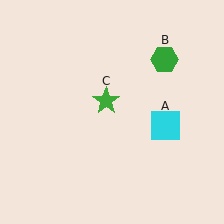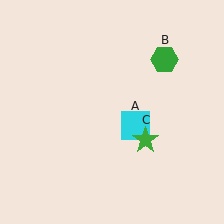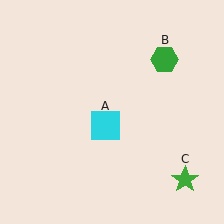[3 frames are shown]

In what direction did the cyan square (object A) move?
The cyan square (object A) moved left.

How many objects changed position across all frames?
2 objects changed position: cyan square (object A), green star (object C).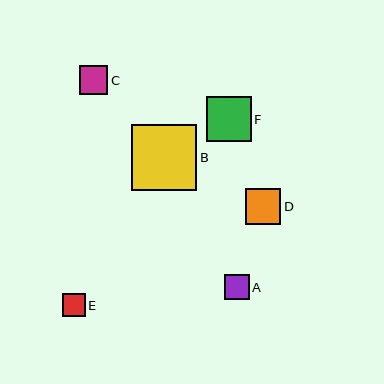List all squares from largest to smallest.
From largest to smallest: B, F, D, C, A, E.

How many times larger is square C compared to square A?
Square C is approximately 1.1 times the size of square A.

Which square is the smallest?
Square E is the smallest with a size of approximately 23 pixels.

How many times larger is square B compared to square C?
Square B is approximately 2.3 times the size of square C.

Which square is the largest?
Square B is the largest with a size of approximately 65 pixels.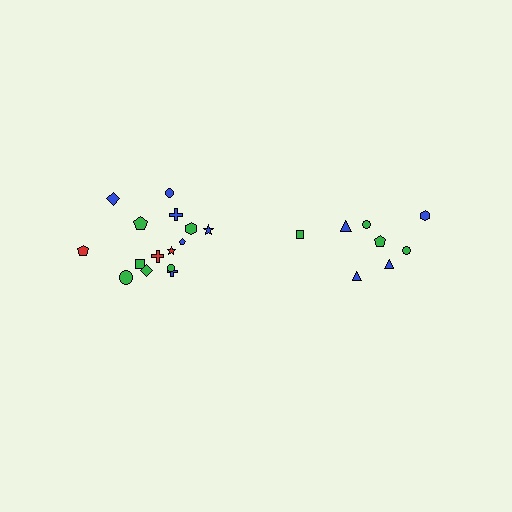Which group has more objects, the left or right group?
The left group.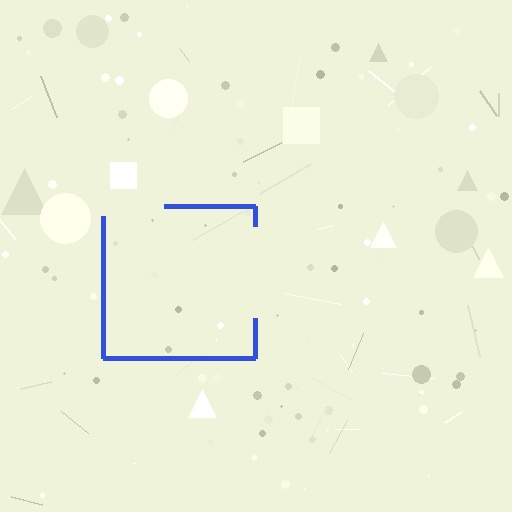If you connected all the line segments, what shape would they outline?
They would outline a square.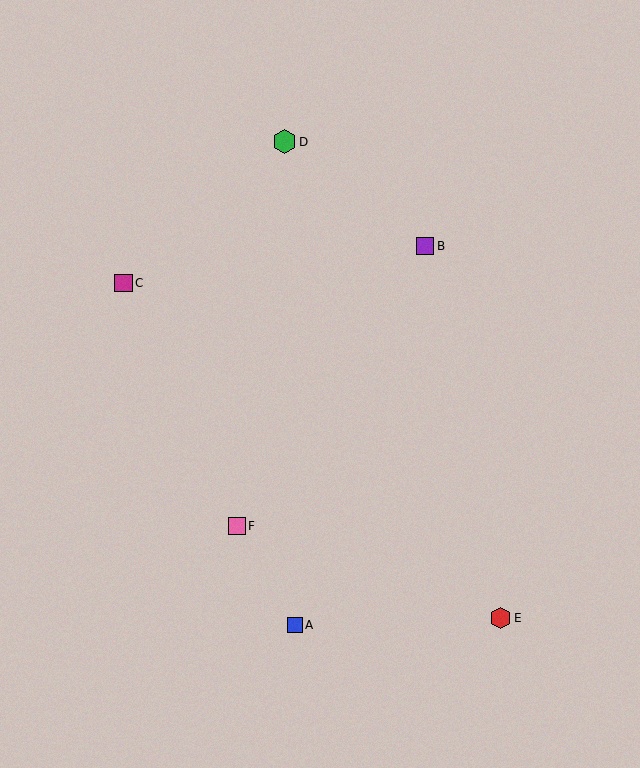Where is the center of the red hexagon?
The center of the red hexagon is at (500, 618).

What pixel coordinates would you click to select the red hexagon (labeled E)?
Click at (500, 618) to select the red hexagon E.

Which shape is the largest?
The green hexagon (labeled D) is the largest.